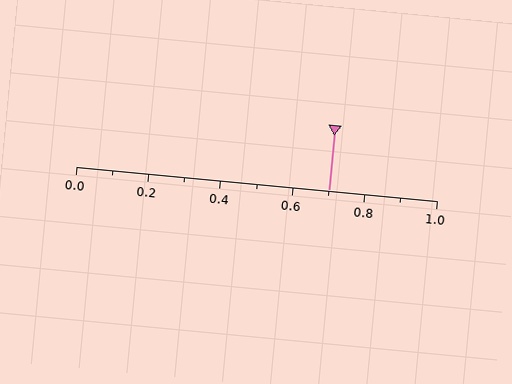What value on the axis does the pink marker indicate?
The marker indicates approximately 0.7.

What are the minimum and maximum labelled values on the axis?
The axis runs from 0.0 to 1.0.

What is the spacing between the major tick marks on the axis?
The major ticks are spaced 0.2 apart.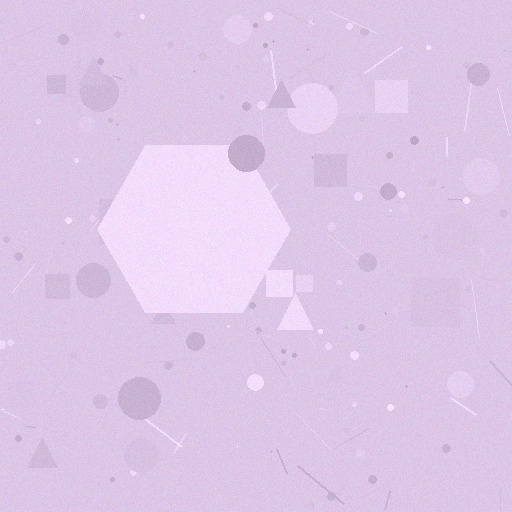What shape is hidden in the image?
A hexagon is hidden in the image.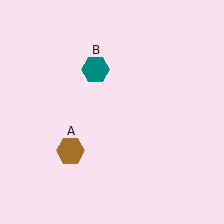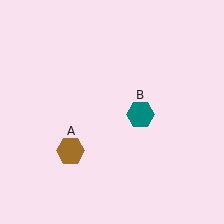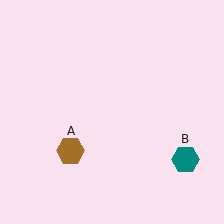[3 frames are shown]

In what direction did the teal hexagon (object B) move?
The teal hexagon (object B) moved down and to the right.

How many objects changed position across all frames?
1 object changed position: teal hexagon (object B).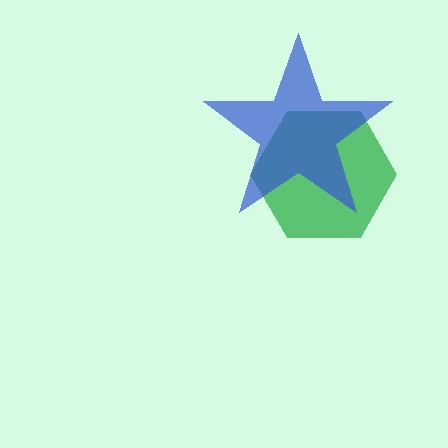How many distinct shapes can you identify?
There are 2 distinct shapes: a green hexagon, a blue star.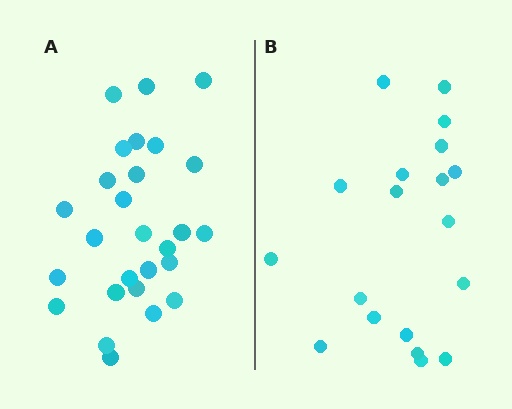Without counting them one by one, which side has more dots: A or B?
Region A (the left region) has more dots.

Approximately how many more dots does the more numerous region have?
Region A has roughly 8 or so more dots than region B.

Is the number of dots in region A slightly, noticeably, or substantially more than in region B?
Region A has noticeably more, but not dramatically so. The ratio is roughly 1.4 to 1.